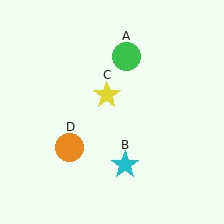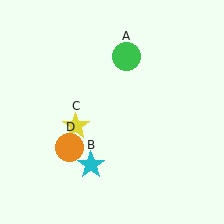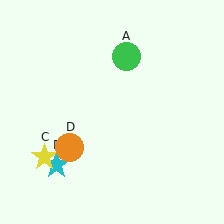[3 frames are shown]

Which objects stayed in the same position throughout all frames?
Green circle (object A) and orange circle (object D) remained stationary.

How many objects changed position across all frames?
2 objects changed position: cyan star (object B), yellow star (object C).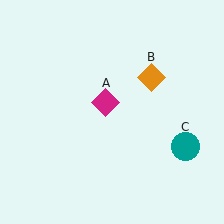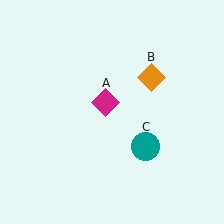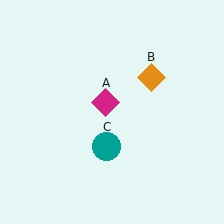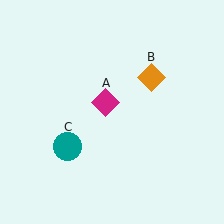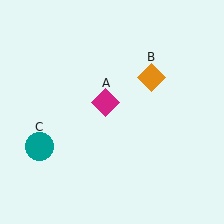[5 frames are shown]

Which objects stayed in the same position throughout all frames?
Magenta diamond (object A) and orange diamond (object B) remained stationary.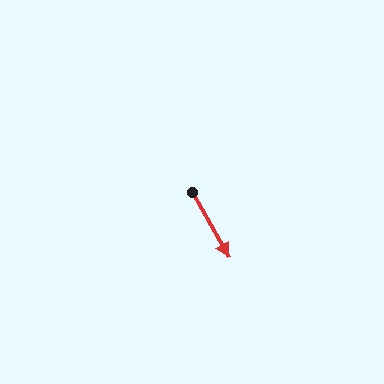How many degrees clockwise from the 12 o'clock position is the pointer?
Approximately 150 degrees.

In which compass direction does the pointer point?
Southeast.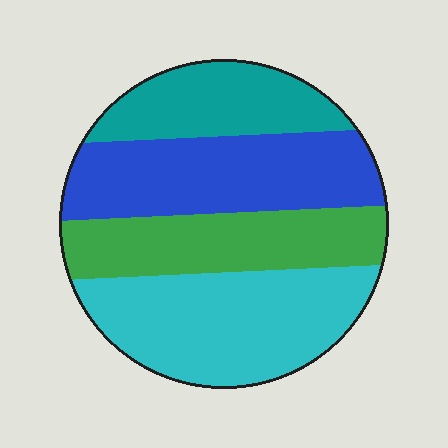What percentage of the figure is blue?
Blue takes up between a quarter and a half of the figure.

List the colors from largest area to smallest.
From largest to smallest: cyan, blue, green, teal.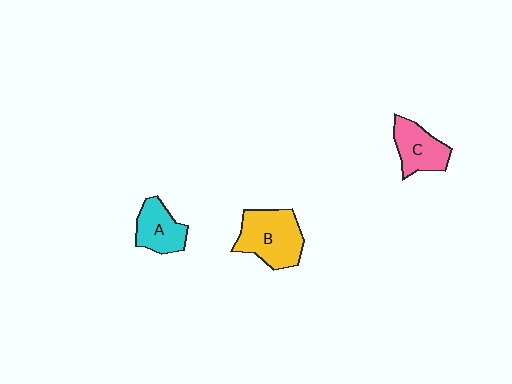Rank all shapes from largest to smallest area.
From largest to smallest: B (yellow), C (pink), A (cyan).